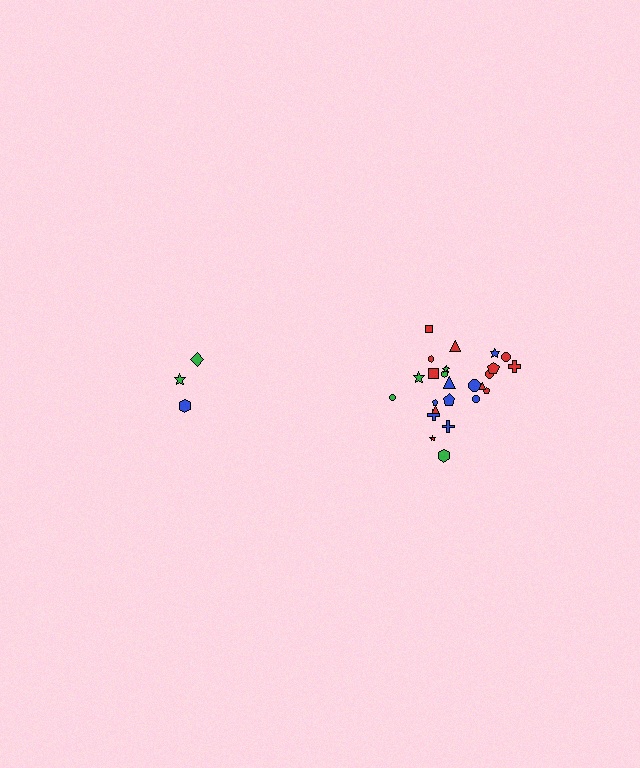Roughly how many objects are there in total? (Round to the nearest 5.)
Roughly 30 objects in total.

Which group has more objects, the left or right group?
The right group.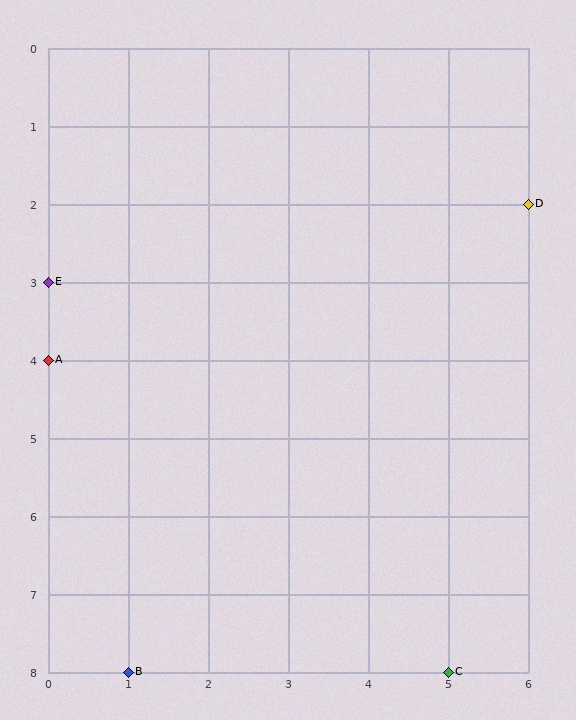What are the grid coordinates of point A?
Point A is at grid coordinates (0, 4).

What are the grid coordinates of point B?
Point B is at grid coordinates (1, 8).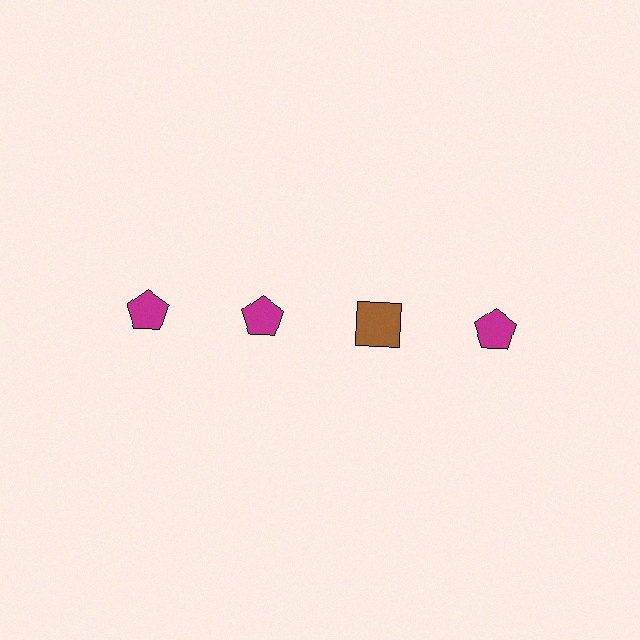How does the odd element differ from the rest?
It differs in both color (brown instead of magenta) and shape (square instead of pentagon).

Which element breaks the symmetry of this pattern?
The brown square in the top row, center column breaks the symmetry. All other shapes are magenta pentagons.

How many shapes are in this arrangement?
There are 4 shapes arranged in a grid pattern.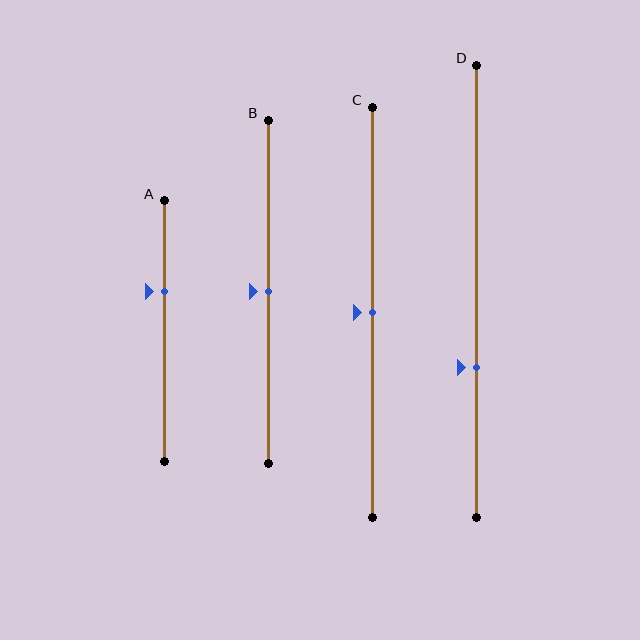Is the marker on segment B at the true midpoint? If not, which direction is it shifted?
Yes, the marker on segment B is at the true midpoint.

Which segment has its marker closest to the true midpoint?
Segment B has its marker closest to the true midpoint.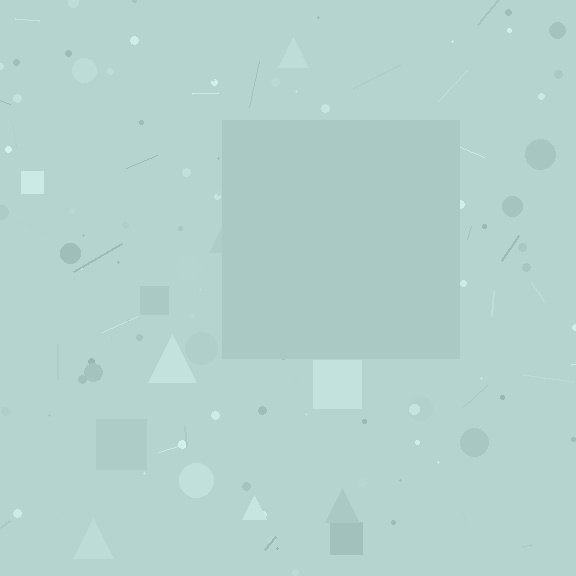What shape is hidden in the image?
A square is hidden in the image.